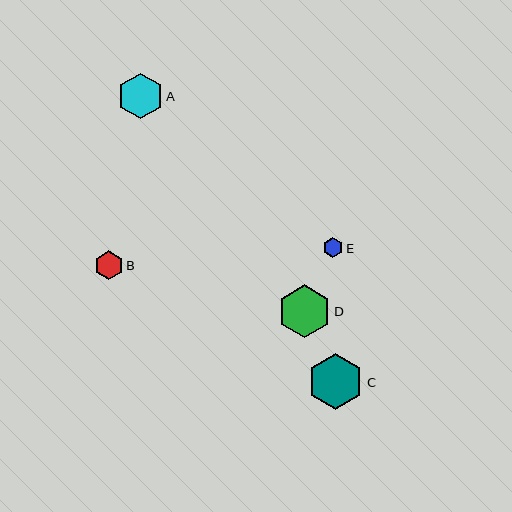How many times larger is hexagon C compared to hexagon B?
Hexagon C is approximately 1.9 times the size of hexagon B.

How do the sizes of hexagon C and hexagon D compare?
Hexagon C and hexagon D are approximately the same size.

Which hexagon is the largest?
Hexagon C is the largest with a size of approximately 56 pixels.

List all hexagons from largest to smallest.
From largest to smallest: C, D, A, B, E.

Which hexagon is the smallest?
Hexagon E is the smallest with a size of approximately 20 pixels.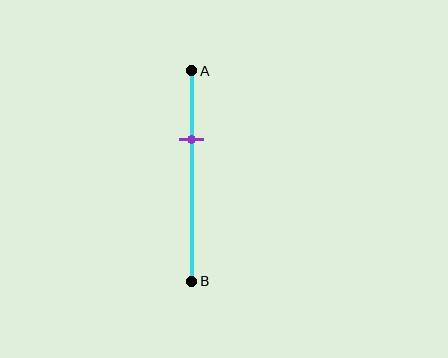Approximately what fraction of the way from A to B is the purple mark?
The purple mark is approximately 35% of the way from A to B.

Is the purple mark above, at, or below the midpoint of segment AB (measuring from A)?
The purple mark is above the midpoint of segment AB.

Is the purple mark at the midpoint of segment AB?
No, the mark is at about 35% from A, not at the 50% midpoint.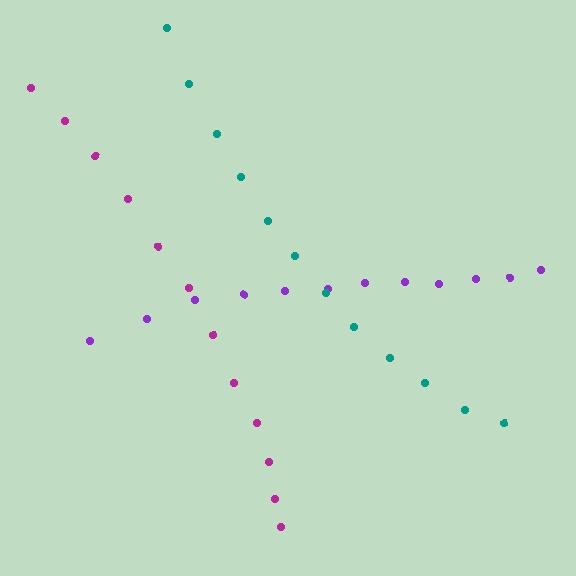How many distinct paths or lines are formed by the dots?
There are 3 distinct paths.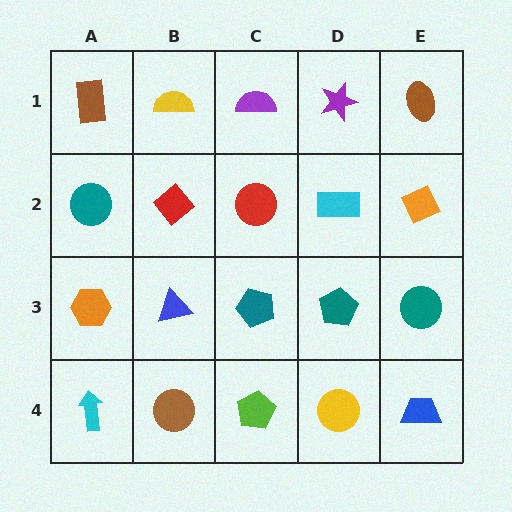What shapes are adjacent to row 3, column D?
A cyan rectangle (row 2, column D), a yellow circle (row 4, column D), a teal pentagon (row 3, column C), a teal circle (row 3, column E).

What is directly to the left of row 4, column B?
A cyan arrow.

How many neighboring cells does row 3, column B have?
4.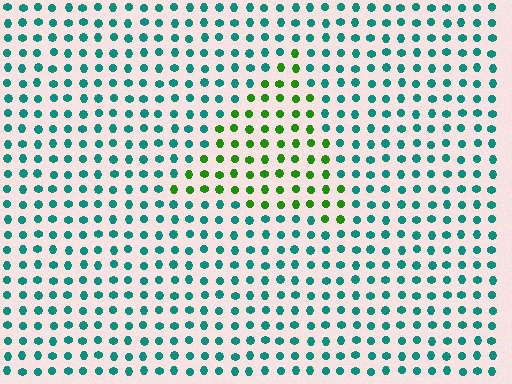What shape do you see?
I see a triangle.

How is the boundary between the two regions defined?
The boundary is defined purely by a slight shift in hue (about 59 degrees). Spacing, size, and orientation are identical on both sides.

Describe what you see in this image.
The image is filled with small teal elements in a uniform arrangement. A triangle-shaped region is visible where the elements are tinted to a slightly different hue, forming a subtle color boundary.